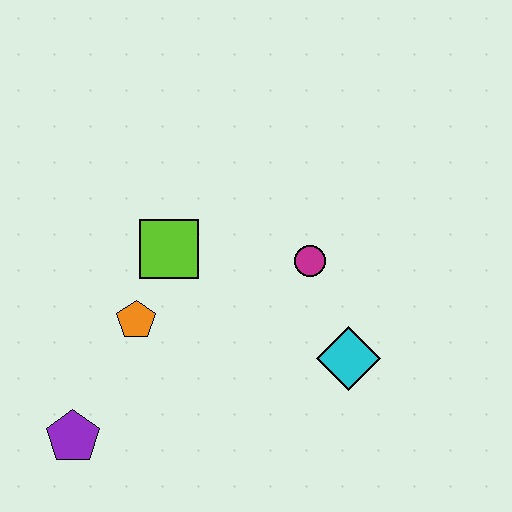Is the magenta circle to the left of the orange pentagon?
No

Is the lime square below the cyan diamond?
No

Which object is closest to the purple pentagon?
The orange pentagon is closest to the purple pentagon.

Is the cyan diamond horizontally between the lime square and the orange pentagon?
No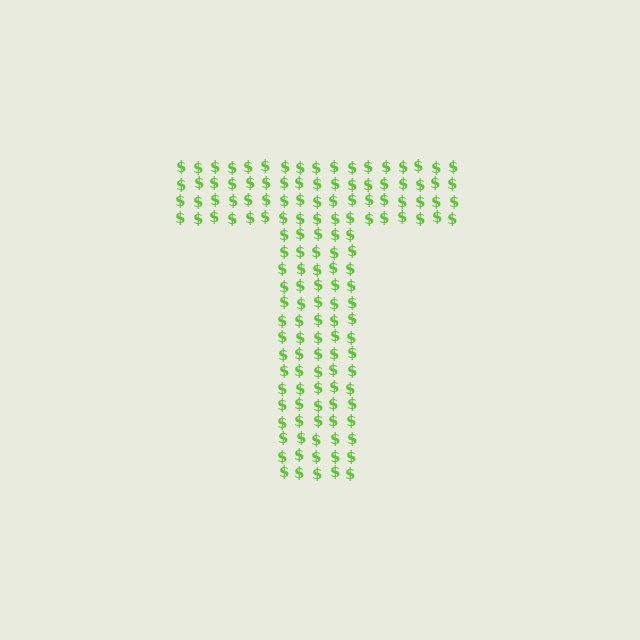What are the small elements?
The small elements are dollar signs.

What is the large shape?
The large shape is the letter T.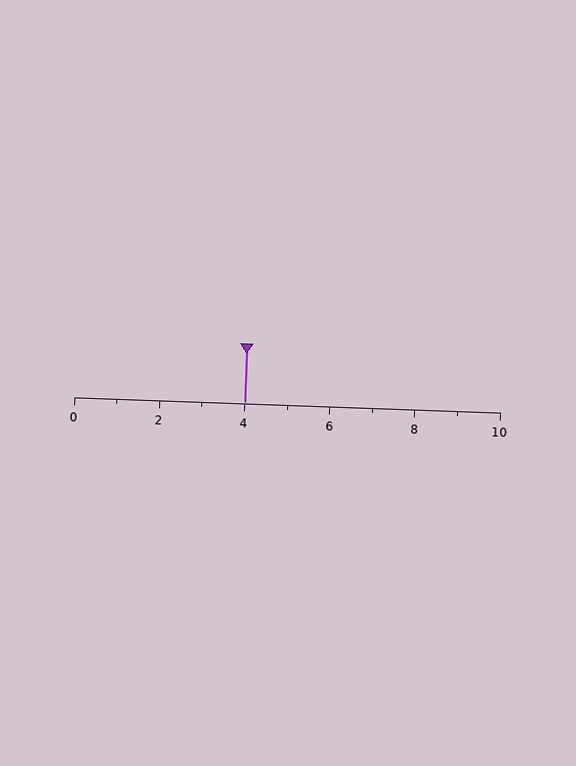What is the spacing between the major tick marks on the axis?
The major ticks are spaced 2 apart.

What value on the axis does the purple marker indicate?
The marker indicates approximately 4.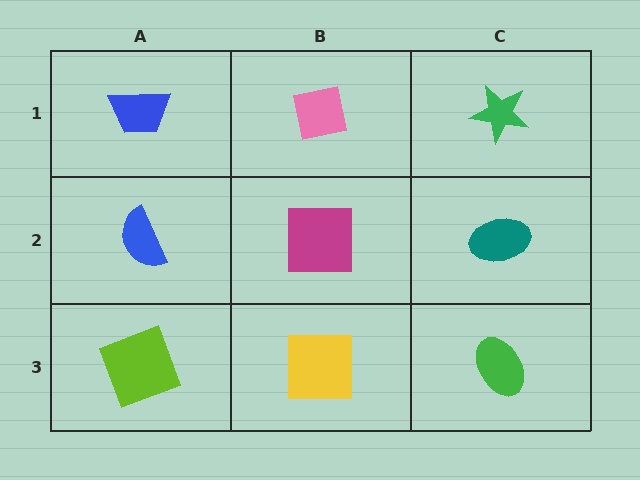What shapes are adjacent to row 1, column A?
A blue semicircle (row 2, column A), a pink square (row 1, column B).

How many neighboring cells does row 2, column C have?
3.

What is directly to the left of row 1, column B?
A blue trapezoid.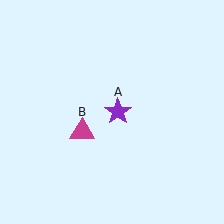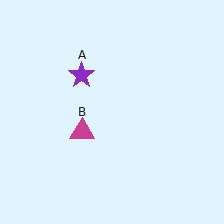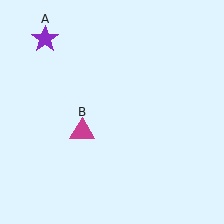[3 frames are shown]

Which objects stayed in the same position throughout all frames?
Magenta triangle (object B) remained stationary.